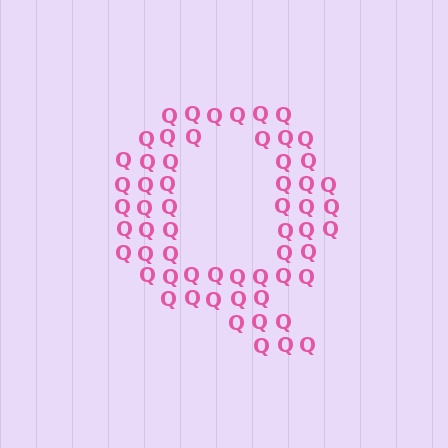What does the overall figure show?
The overall figure shows the letter Q.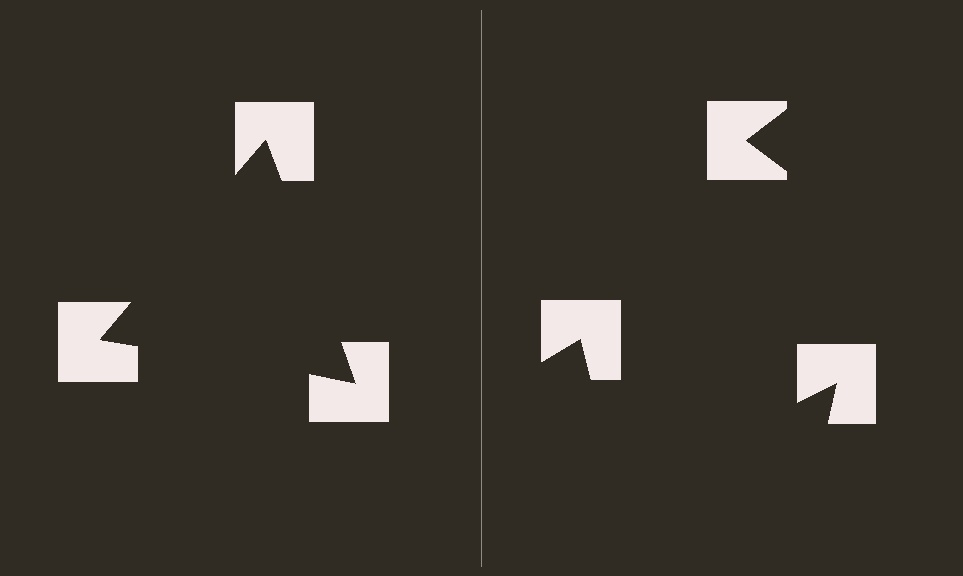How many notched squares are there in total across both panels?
6 — 3 on each side.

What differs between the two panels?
The notched squares are positioned identically on both sides; only the wedge orientations differ. On the left they align to a triangle; on the right they are misaligned.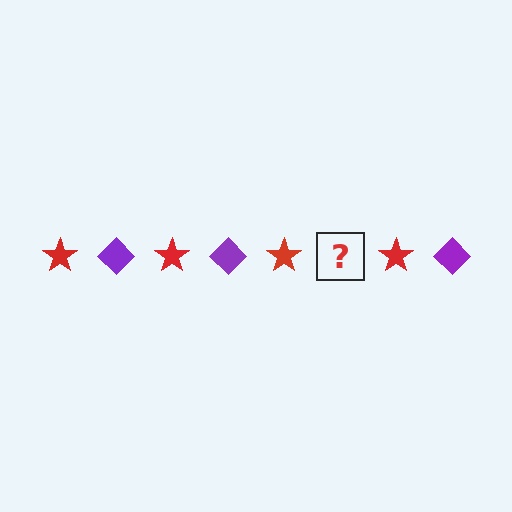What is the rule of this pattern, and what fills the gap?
The rule is that the pattern alternates between red star and purple diamond. The gap should be filled with a purple diamond.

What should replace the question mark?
The question mark should be replaced with a purple diamond.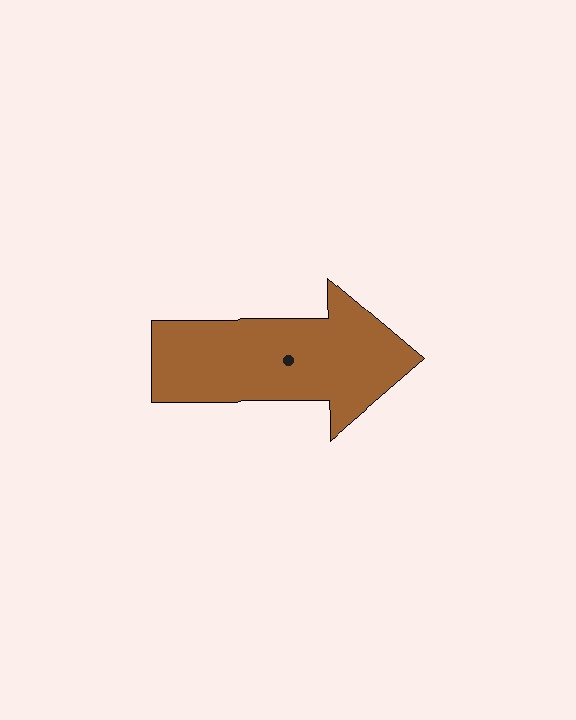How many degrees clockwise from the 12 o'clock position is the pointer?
Approximately 90 degrees.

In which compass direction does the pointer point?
East.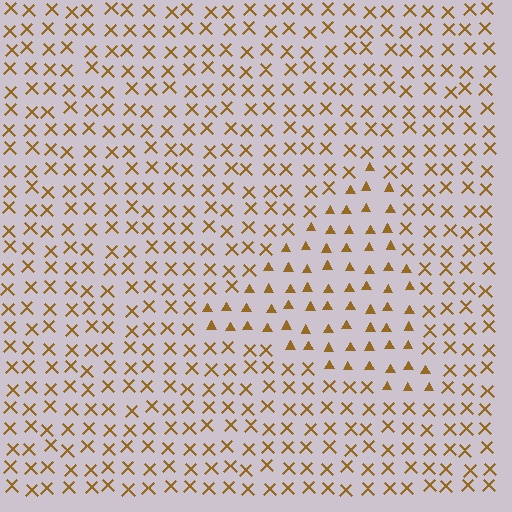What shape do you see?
I see a triangle.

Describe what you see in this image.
The image is filled with small brown elements arranged in a uniform grid. A triangle-shaped region contains triangles, while the surrounding area contains X marks. The boundary is defined purely by the change in element shape.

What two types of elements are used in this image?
The image uses triangles inside the triangle region and X marks outside it.